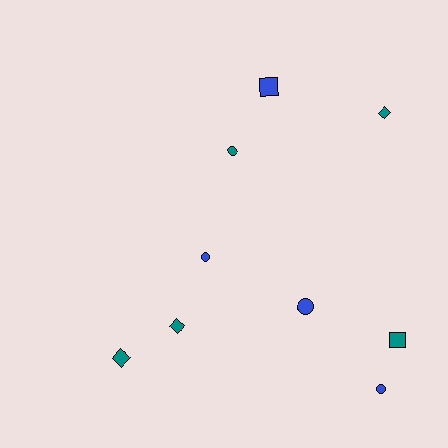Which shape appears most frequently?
Circle, with 4 objects.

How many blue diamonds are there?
There are no blue diamonds.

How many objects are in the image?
There are 9 objects.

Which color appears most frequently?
Teal, with 5 objects.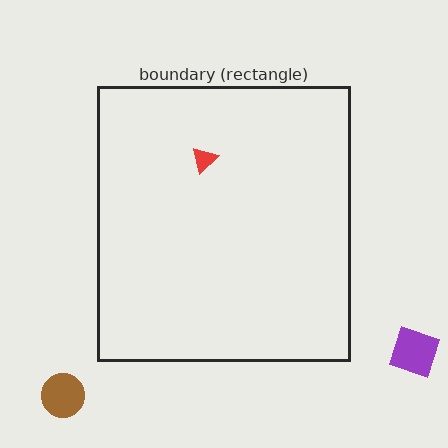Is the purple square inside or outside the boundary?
Outside.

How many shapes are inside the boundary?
1 inside, 2 outside.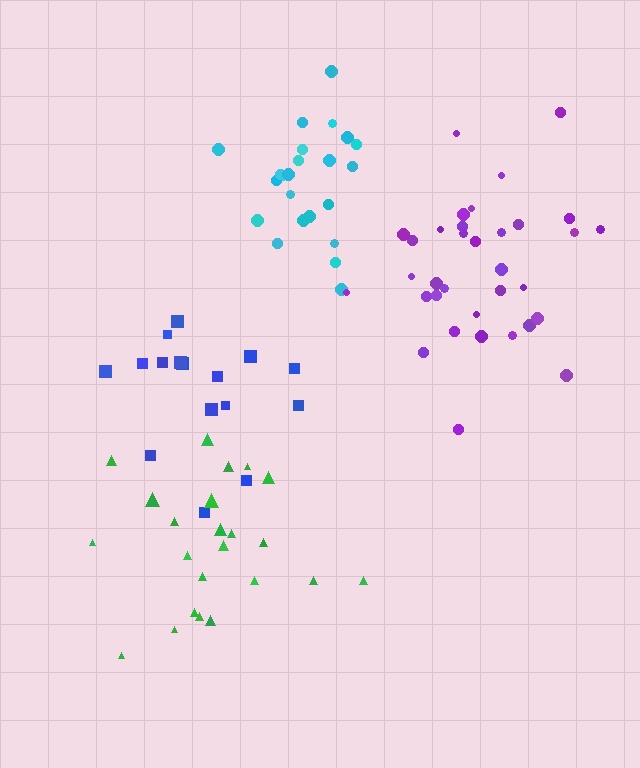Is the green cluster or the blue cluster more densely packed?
Green.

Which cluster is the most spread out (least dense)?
Blue.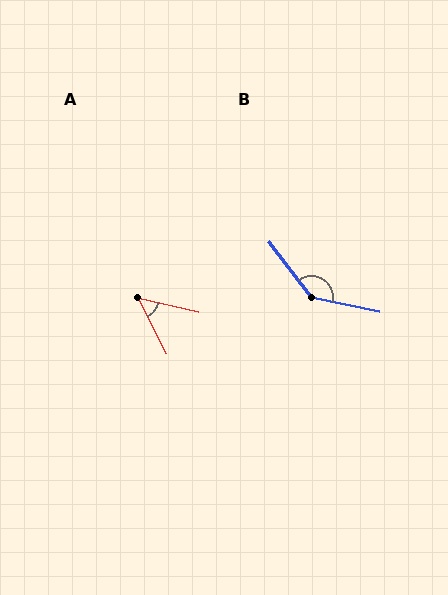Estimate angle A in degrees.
Approximately 50 degrees.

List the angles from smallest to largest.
A (50°), B (139°).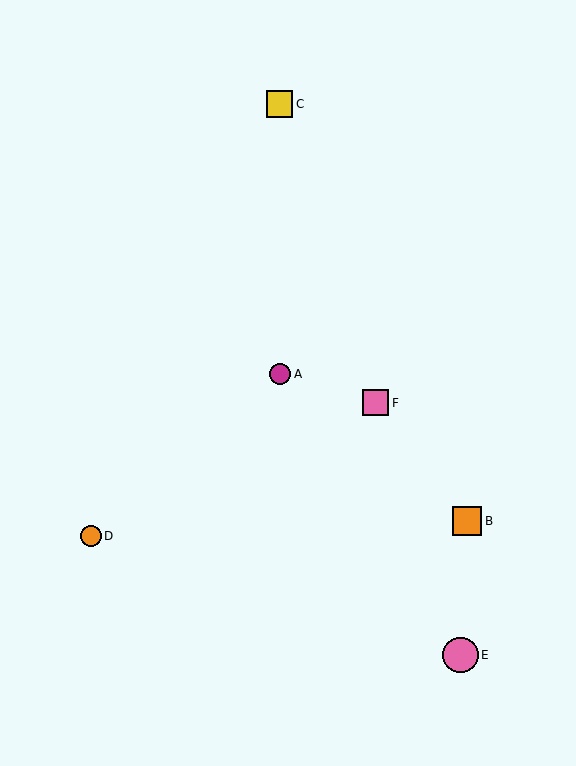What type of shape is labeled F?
Shape F is a pink square.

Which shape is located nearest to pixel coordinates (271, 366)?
The magenta circle (labeled A) at (280, 374) is nearest to that location.